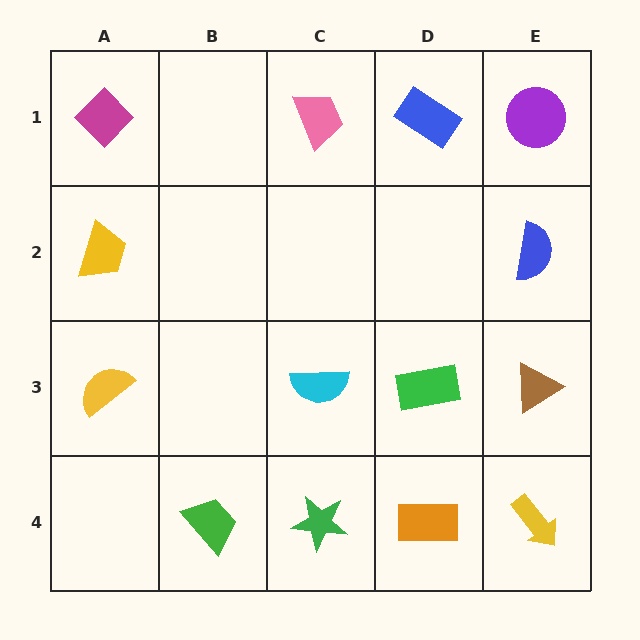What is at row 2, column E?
A blue semicircle.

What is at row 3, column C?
A cyan semicircle.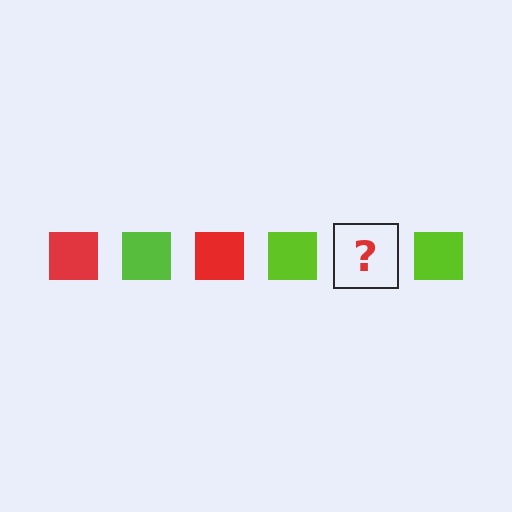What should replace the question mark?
The question mark should be replaced with a red square.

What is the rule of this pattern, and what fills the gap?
The rule is that the pattern cycles through red, lime squares. The gap should be filled with a red square.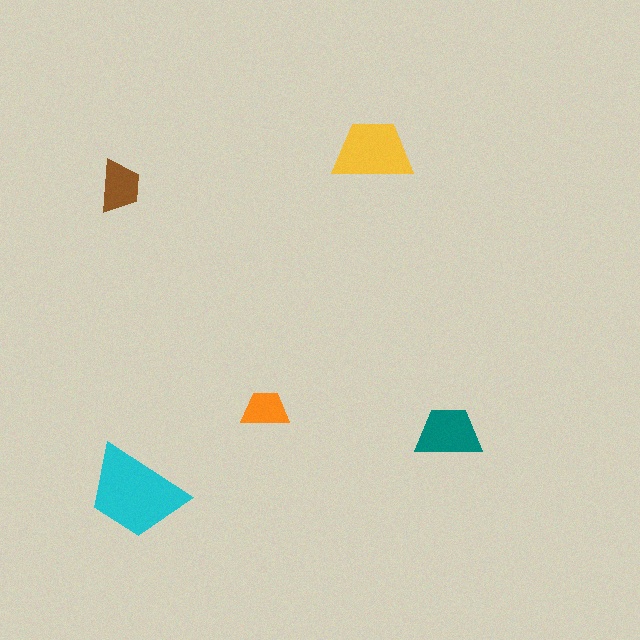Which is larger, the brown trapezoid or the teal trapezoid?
The teal one.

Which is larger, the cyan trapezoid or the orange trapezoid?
The cyan one.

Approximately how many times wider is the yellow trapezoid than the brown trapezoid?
About 1.5 times wider.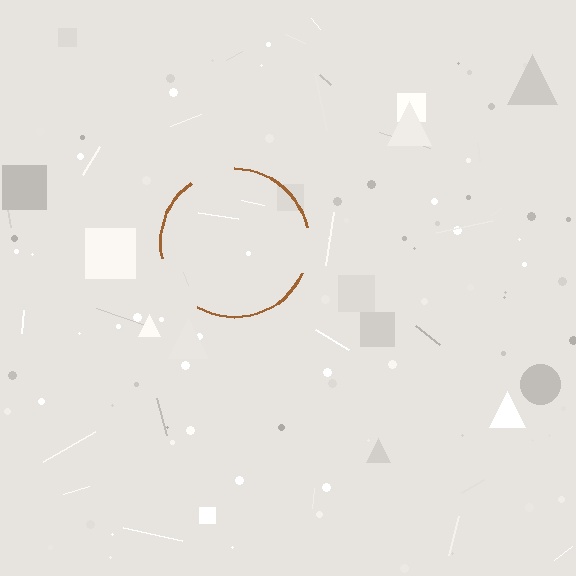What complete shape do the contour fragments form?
The contour fragments form a circle.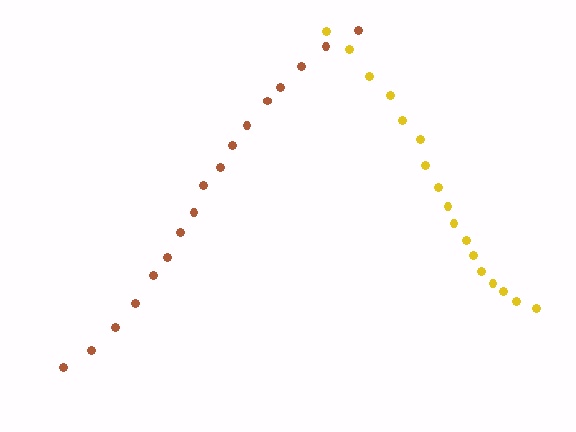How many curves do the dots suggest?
There are 2 distinct paths.